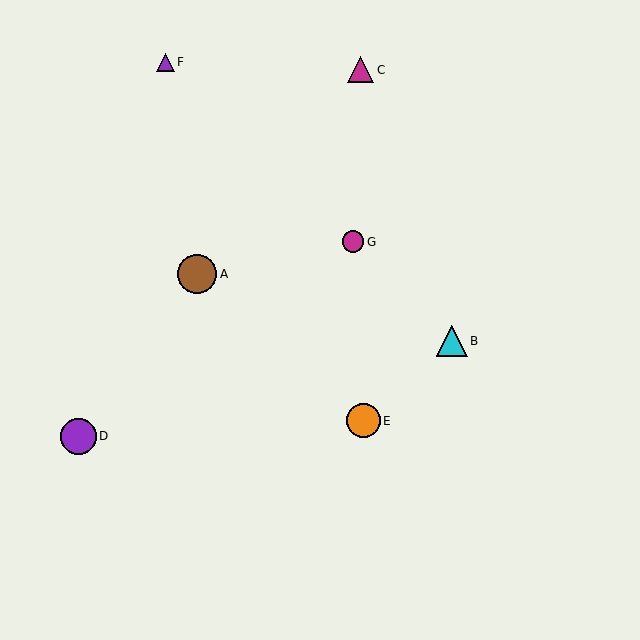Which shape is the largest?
The brown circle (labeled A) is the largest.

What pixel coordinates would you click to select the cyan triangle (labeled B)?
Click at (452, 341) to select the cyan triangle B.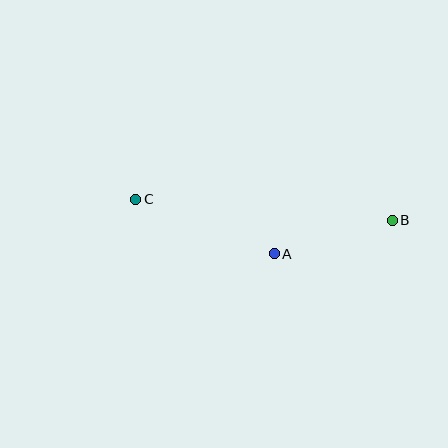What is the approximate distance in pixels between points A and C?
The distance between A and C is approximately 149 pixels.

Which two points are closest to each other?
Points A and B are closest to each other.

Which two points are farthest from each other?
Points B and C are farthest from each other.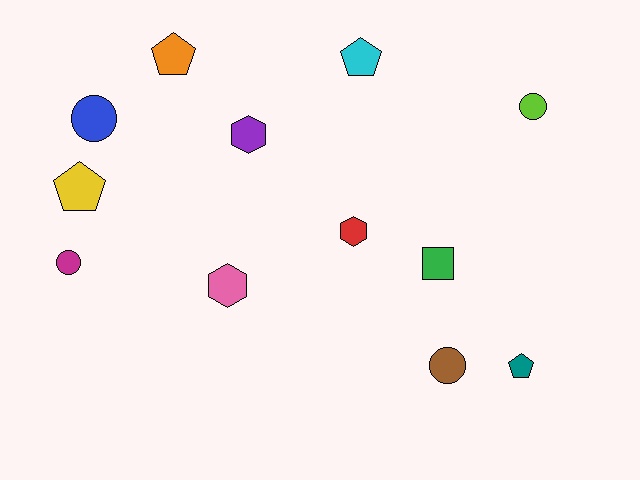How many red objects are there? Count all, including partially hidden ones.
There is 1 red object.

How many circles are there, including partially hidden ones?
There are 4 circles.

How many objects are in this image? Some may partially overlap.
There are 12 objects.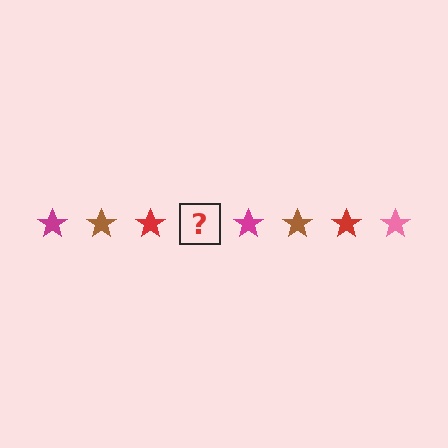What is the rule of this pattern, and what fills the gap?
The rule is that the pattern cycles through magenta, brown, red, pink stars. The gap should be filled with a pink star.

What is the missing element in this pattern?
The missing element is a pink star.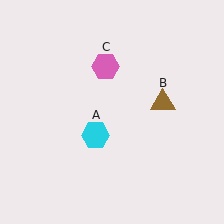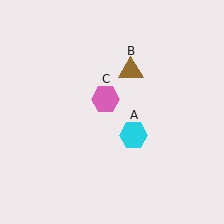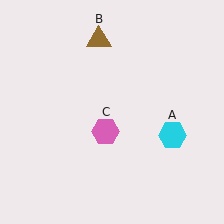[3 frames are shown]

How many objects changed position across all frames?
3 objects changed position: cyan hexagon (object A), brown triangle (object B), pink hexagon (object C).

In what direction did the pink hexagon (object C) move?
The pink hexagon (object C) moved down.